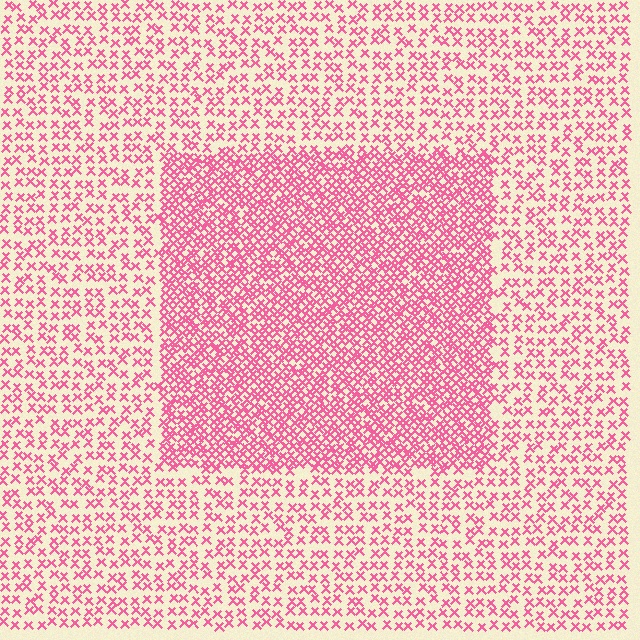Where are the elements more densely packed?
The elements are more densely packed inside the rectangle boundary.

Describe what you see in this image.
The image contains small pink elements arranged at two different densities. A rectangle-shaped region is visible where the elements are more densely packed than the surrounding area.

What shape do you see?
I see a rectangle.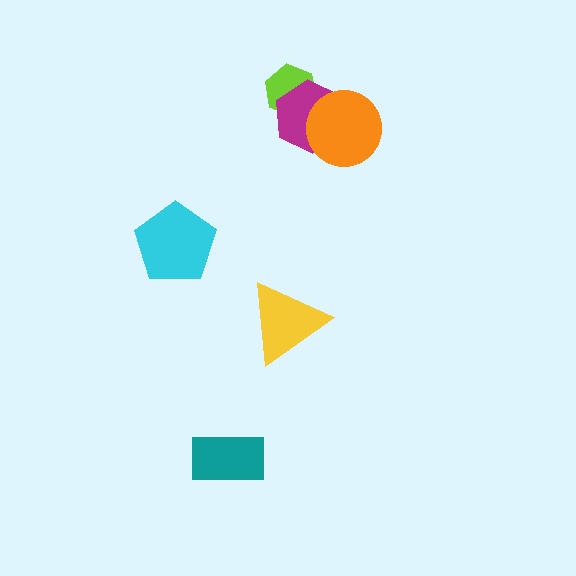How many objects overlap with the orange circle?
1 object overlaps with the orange circle.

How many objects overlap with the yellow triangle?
0 objects overlap with the yellow triangle.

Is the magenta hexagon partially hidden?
Yes, it is partially covered by another shape.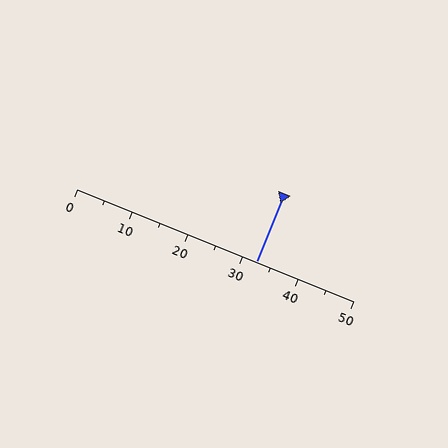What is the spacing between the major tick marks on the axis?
The major ticks are spaced 10 apart.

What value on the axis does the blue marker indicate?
The marker indicates approximately 32.5.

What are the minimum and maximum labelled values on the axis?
The axis runs from 0 to 50.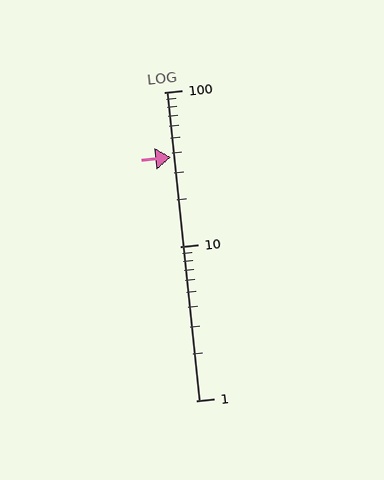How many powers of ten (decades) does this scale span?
The scale spans 2 decades, from 1 to 100.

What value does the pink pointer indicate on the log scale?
The pointer indicates approximately 38.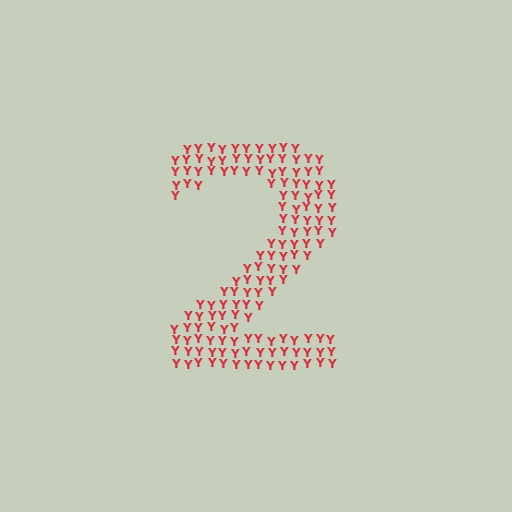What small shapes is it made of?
It is made of small letter Y's.